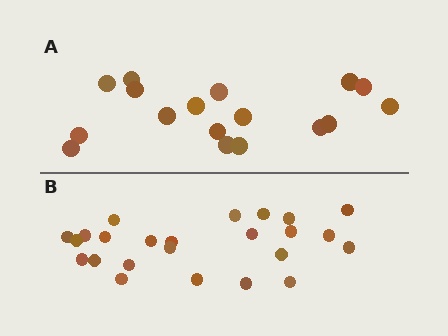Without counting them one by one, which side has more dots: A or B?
Region B (the bottom region) has more dots.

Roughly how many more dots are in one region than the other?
Region B has roughly 8 or so more dots than region A.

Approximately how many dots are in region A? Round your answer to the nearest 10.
About 20 dots. (The exact count is 17, which rounds to 20.)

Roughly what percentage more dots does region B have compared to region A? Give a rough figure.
About 40% more.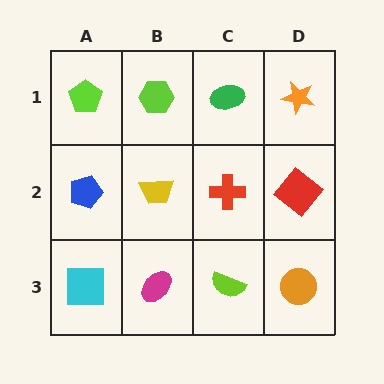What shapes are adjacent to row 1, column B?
A yellow trapezoid (row 2, column B), a lime pentagon (row 1, column A), a green ellipse (row 1, column C).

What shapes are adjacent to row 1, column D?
A red diamond (row 2, column D), a green ellipse (row 1, column C).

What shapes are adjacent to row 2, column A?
A lime pentagon (row 1, column A), a cyan square (row 3, column A), a yellow trapezoid (row 2, column B).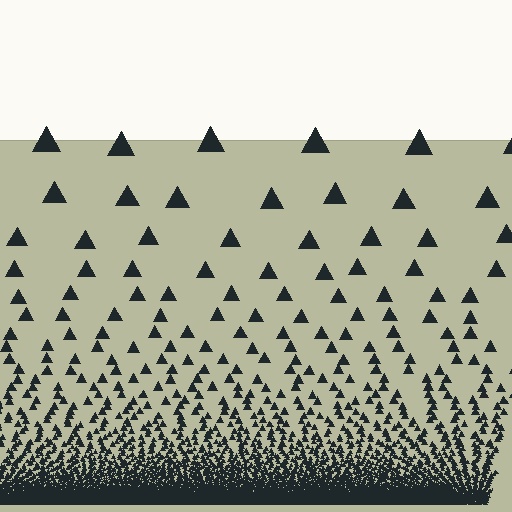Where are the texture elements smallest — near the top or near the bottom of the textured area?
Near the bottom.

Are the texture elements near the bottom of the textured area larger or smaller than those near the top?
Smaller. The gradient is inverted — elements near the bottom are smaller and denser.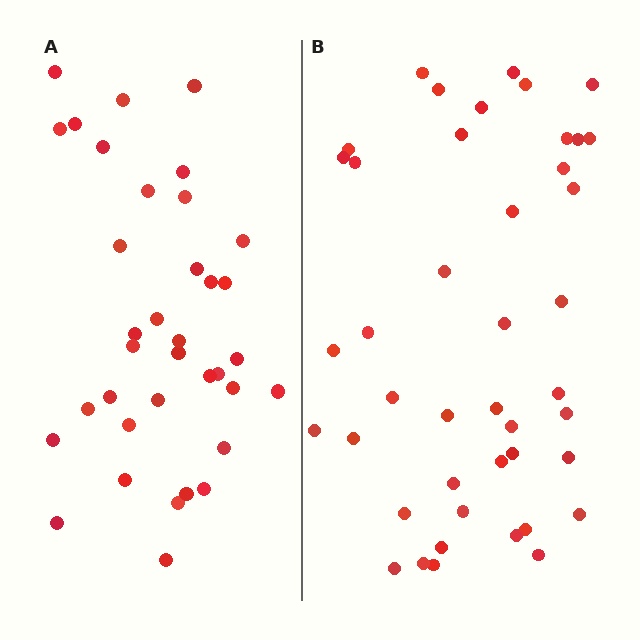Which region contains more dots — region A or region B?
Region B (the right region) has more dots.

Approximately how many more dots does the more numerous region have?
Region B has roughly 8 or so more dots than region A.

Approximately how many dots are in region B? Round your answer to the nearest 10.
About 40 dots. (The exact count is 43, which rounds to 40.)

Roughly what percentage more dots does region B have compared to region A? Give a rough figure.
About 20% more.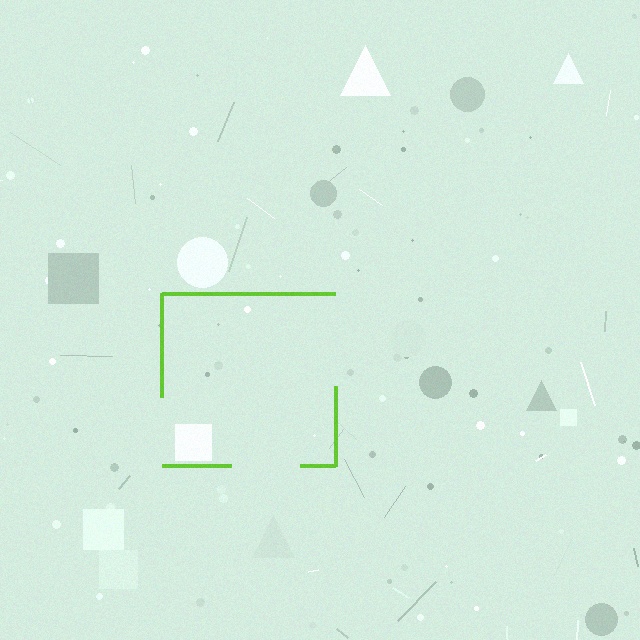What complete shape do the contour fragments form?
The contour fragments form a square.